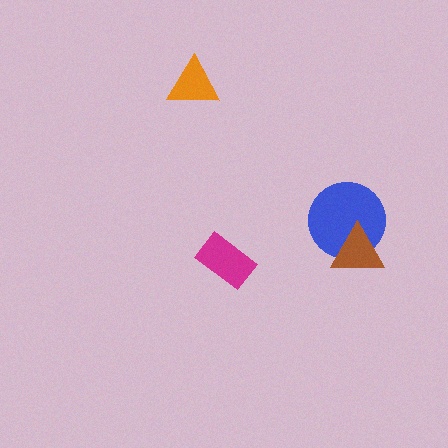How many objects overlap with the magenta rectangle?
0 objects overlap with the magenta rectangle.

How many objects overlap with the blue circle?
1 object overlaps with the blue circle.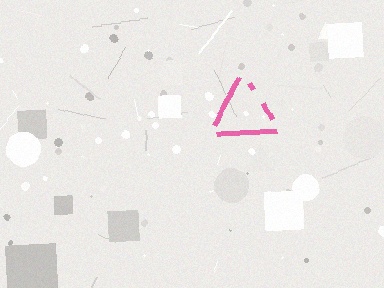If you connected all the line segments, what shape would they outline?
They would outline a triangle.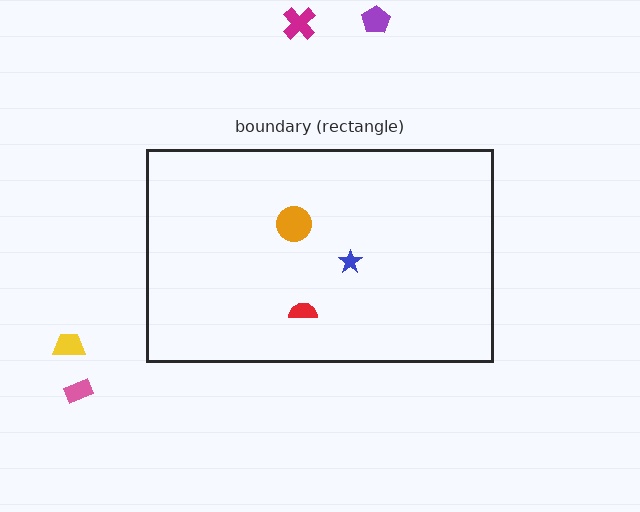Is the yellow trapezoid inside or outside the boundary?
Outside.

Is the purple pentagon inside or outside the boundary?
Outside.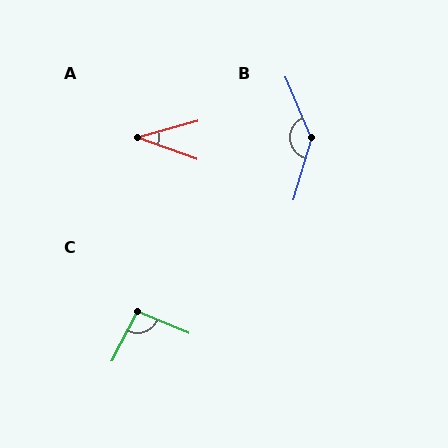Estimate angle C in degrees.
Approximately 95 degrees.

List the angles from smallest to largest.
A (35°), C (95°), B (141°).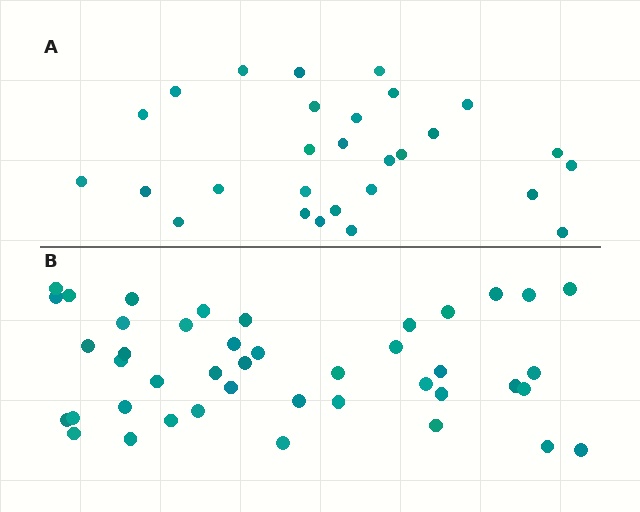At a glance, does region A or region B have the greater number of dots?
Region B (the bottom region) has more dots.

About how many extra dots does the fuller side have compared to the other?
Region B has approximately 15 more dots than region A.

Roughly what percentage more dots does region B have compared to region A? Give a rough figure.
About 55% more.